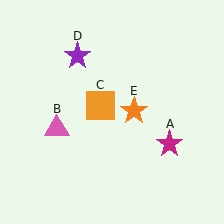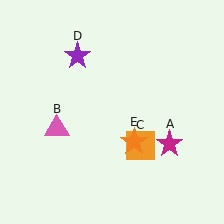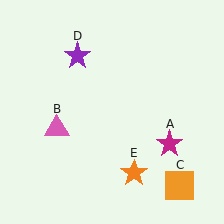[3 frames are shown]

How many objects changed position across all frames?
2 objects changed position: orange square (object C), orange star (object E).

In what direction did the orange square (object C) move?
The orange square (object C) moved down and to the right.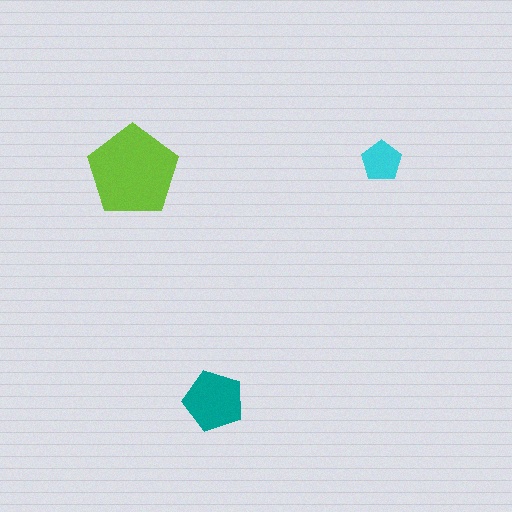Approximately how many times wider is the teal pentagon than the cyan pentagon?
About 1.5 times wider.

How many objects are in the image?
There are 3 objects in the image.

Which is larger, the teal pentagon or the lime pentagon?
The lime one.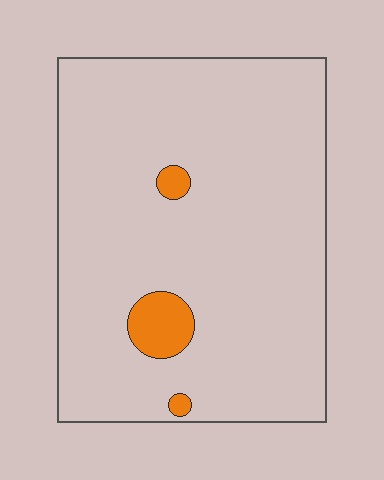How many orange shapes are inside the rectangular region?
3.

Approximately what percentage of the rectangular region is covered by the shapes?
Approximately 5%.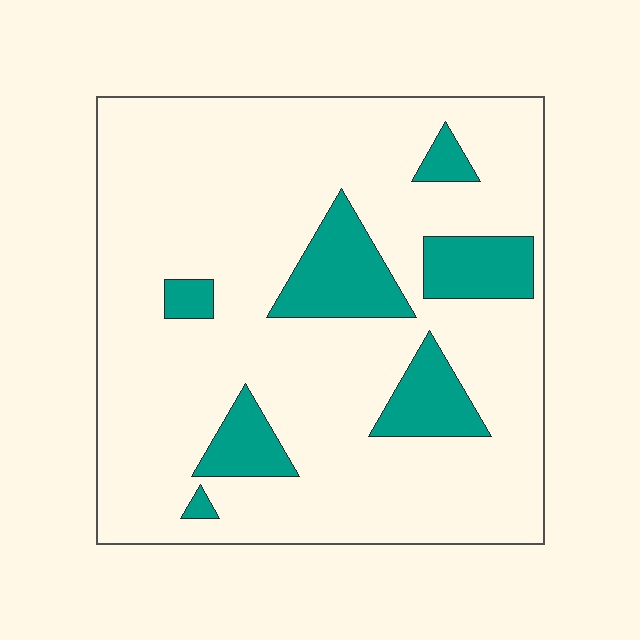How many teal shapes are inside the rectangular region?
7.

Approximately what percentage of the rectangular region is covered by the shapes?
Approximately 15%.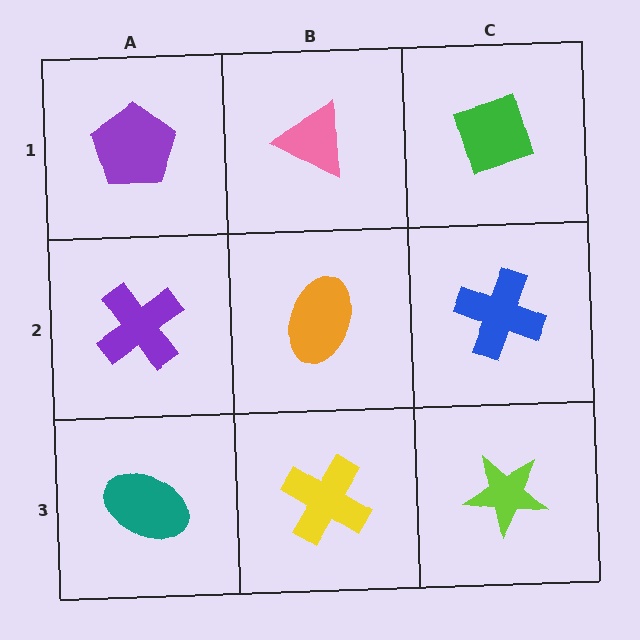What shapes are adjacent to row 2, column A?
A purple pentagon (row 1, column A), a teal ellipse (row 3, column A), an orange ellipse (row 2, column B).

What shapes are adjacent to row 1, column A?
A purple cross (row 2, column A), a pink triangle (row 1, column B).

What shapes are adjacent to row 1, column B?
An orange ellipse (row 2, column B), a purple pentagon (row 1, column A), a green diamond (row 1, column C).